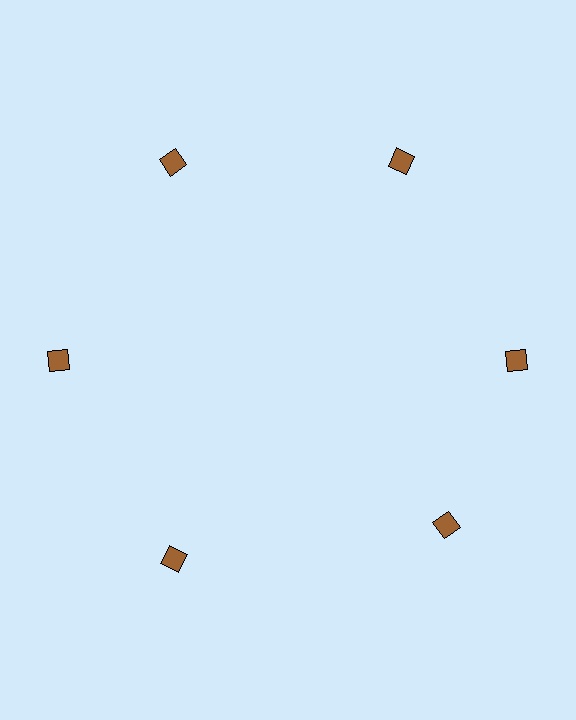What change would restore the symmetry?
The symmetry would be restored by rotating it back into even spacing with its neighbors so that all 6 diamonds sit at equal angles and equal distance from the center.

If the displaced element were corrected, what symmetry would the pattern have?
It would have 6-fold rotational symmetry — the pattern would map onto itself every 60 degrees.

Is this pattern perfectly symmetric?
No. The 6 brown diamonds are arranged in a ring, but one element near the 5 o'clock position is rotated out of alignment along the ring, breaking the 6-fold rotational symmetry.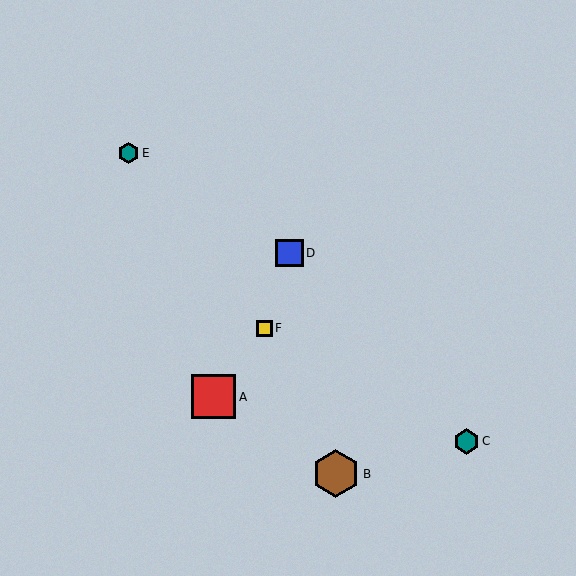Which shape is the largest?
The brown hexagon (labeled B) is the largest.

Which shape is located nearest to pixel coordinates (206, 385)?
The red square (labeled A) at (214, 397) is nearest to that location.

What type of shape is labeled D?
Shape D is a blue square.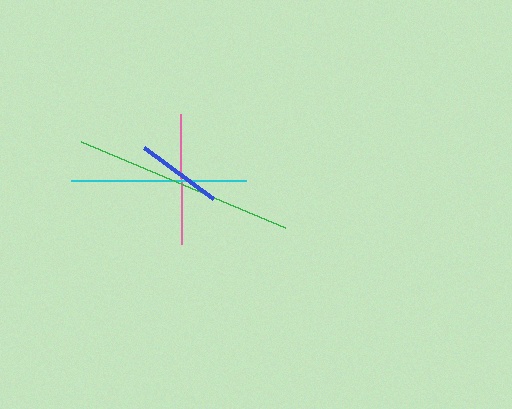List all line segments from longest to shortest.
From longest to shortest: green, cyan, pink, blue.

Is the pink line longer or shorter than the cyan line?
The cyan line is longer than the pink line.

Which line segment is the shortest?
The blue line is the shortest at approximately 86 pixels.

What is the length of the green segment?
The green segment is approximately 221 pixels long.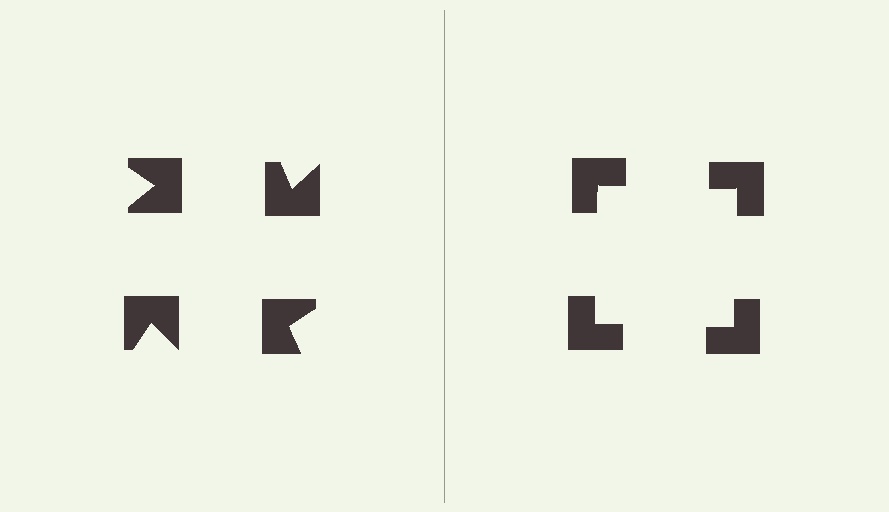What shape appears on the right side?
An illusory square.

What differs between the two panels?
The notched squares are positioned identically on both sides; only the wedge orientations differ. On the right they align to a square; on the left they are misaligned.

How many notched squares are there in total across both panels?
8 — 4 on each side.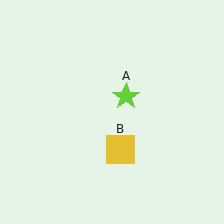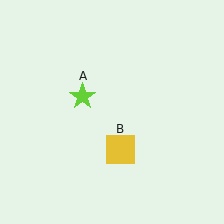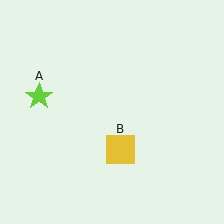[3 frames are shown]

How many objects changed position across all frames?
1 object changed position: lime star (object A).